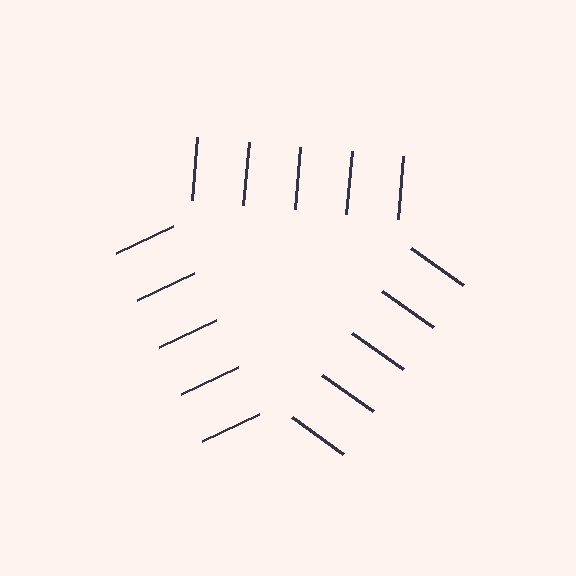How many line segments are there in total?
15 — 5 along each of the 3 edges.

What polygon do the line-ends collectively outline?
An illusory triangle — the line segments terminate on its edges but no continuous stroke is drawn.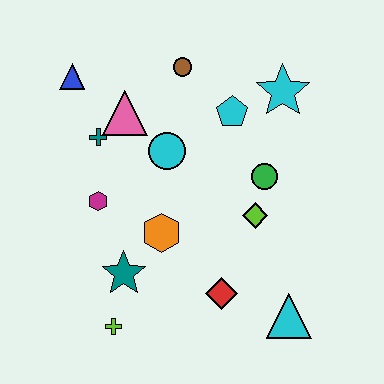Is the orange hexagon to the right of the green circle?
No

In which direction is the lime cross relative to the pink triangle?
The lime cross is below the pink triangle.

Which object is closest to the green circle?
The lime diamond is closest to the green circle.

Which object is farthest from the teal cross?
The cyan triangle is farthest from the teal cross.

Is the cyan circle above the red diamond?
Yes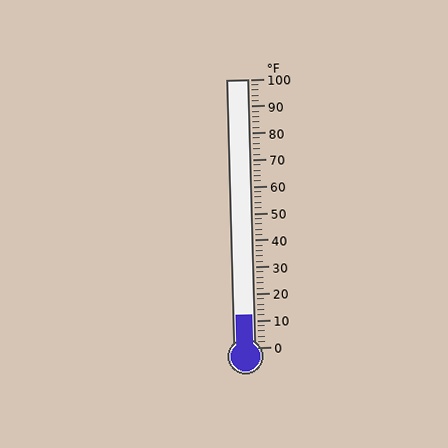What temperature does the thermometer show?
The thermometer shows approximately 12°F.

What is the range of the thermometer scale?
The thermometer scale ranges from 0°F to 100°F.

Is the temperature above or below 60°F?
The temperature is below 60°F.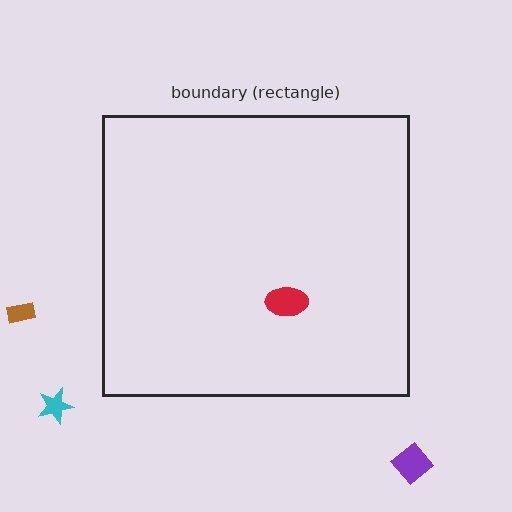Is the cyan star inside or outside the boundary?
Outside.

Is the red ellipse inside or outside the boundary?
Inside.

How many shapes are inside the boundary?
1 inside, 3 outside.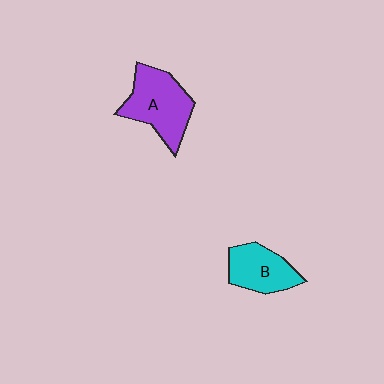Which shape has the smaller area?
Shape B (cyan).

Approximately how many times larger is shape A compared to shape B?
Approximately 1.4 times.